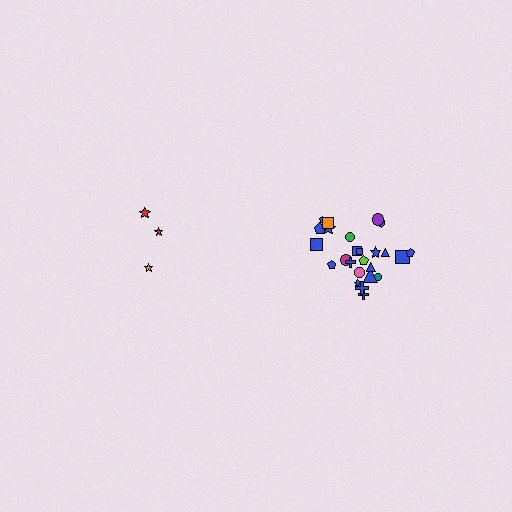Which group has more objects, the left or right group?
The right group.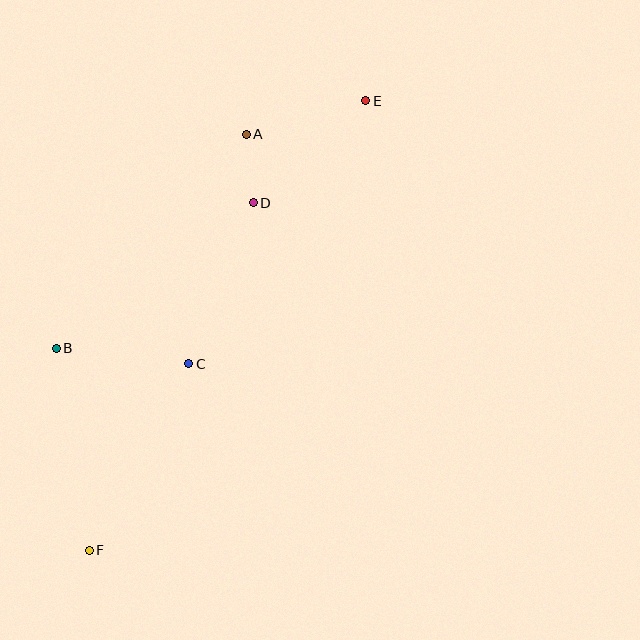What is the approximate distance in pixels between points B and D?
The distance between B and D is approximately 245 pixels.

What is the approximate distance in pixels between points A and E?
The distance between A and E is approximately 124 pixels.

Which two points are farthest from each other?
Points E and F are farthest from each other.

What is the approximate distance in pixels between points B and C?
The distance between B and C is approximately 133 pixels.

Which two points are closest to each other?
Points A and D are closest to each other.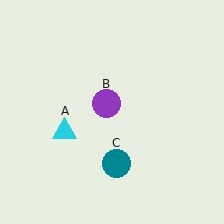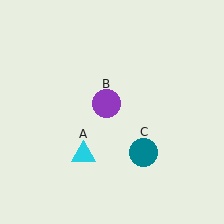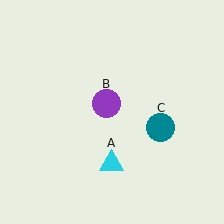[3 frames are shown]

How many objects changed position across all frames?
2 objects changed position: cyan triangle (object A), teal circle (object C).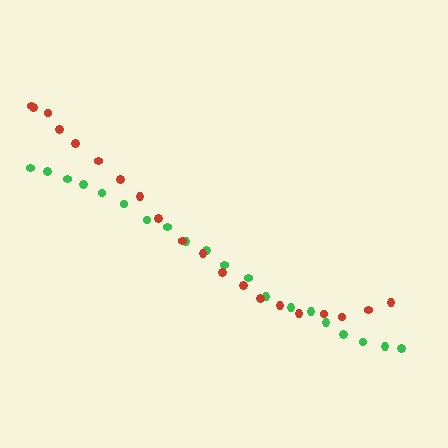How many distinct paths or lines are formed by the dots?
There are 2 distinct paths.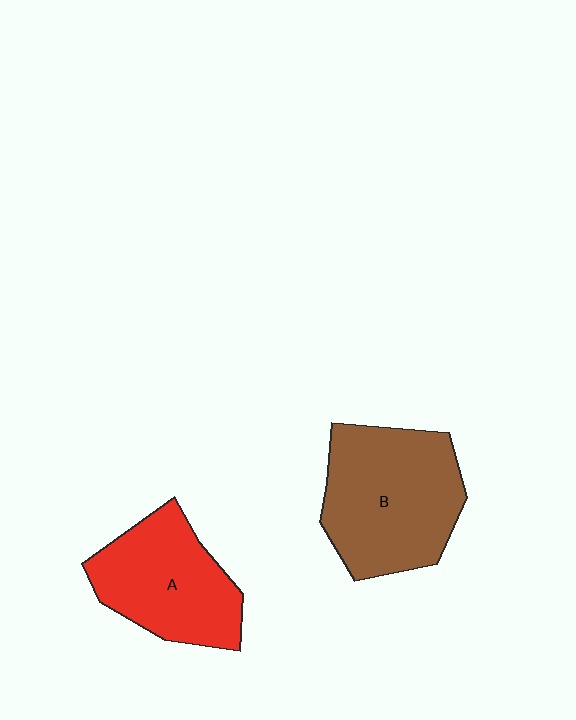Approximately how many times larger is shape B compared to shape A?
Approximately 1.2 times.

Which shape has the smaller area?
Shape A (red).